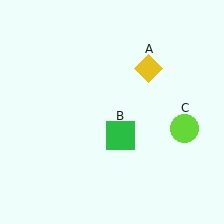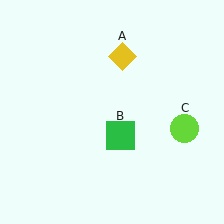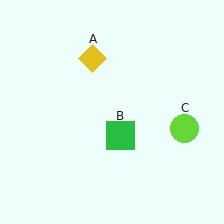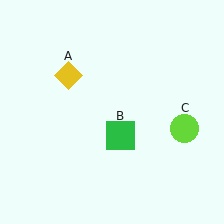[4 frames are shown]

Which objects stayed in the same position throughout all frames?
Green square (object B) and lime circle (object C) remained stationary.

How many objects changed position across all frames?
1 object changed position: yellow diamond (object A).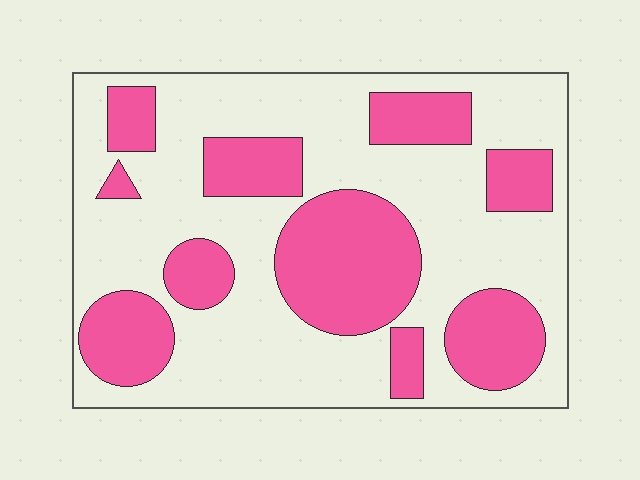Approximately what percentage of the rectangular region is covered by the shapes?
Approximately 35%.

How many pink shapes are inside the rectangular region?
10.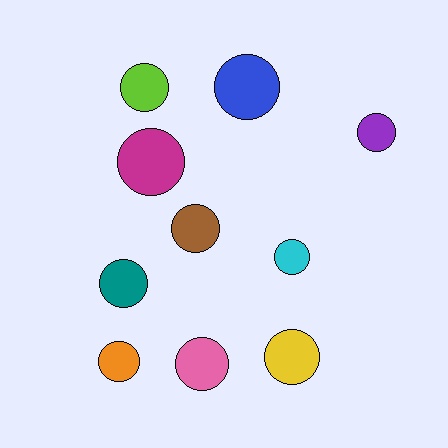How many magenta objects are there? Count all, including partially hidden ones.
There is 1 magenta object.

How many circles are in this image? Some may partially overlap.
There are 10 circles.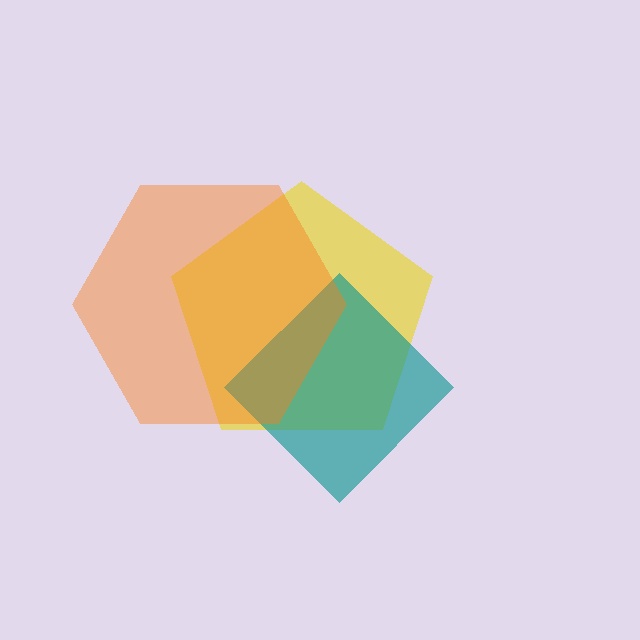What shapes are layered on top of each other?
The layered shapes are: a yellow pentagon, a teal diamond, an orange hexagon.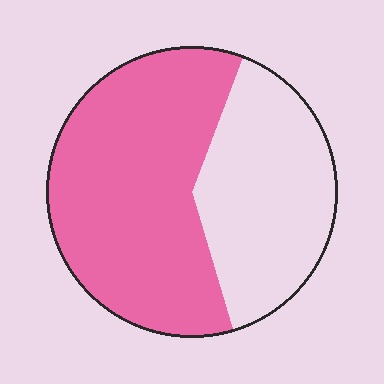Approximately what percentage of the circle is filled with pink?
Approximately 60%.